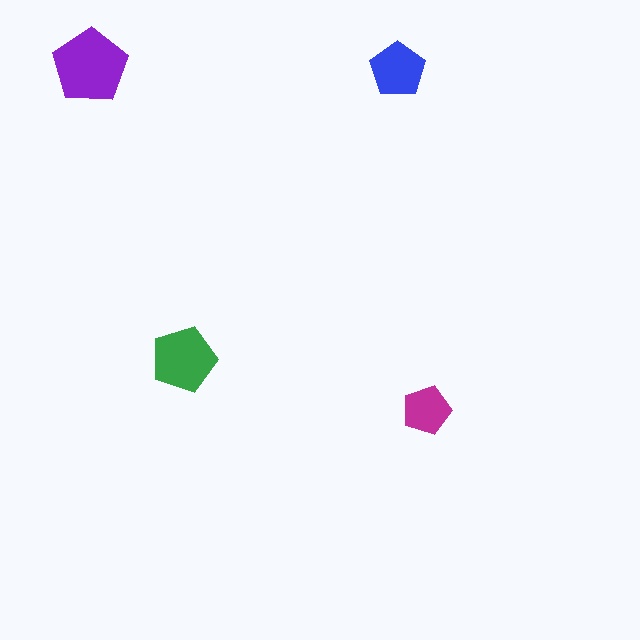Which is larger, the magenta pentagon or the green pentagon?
The green one.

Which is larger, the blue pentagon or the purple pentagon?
The purple one.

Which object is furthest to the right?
The magenta pentagon is rightmost.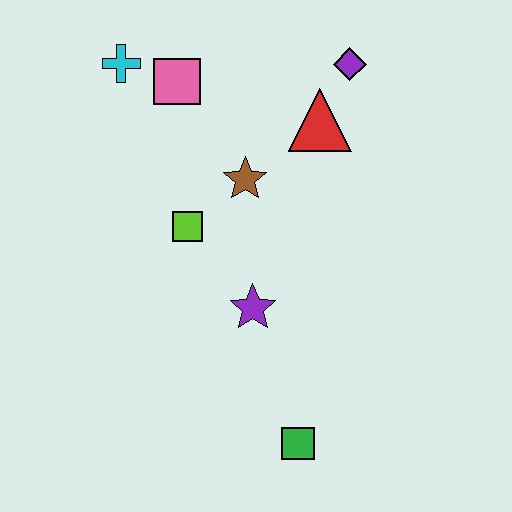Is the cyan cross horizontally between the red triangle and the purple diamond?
No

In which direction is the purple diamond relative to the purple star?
The purple diamond is above the purple star.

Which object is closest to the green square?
The purple star is closest to the green square.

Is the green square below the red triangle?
Yes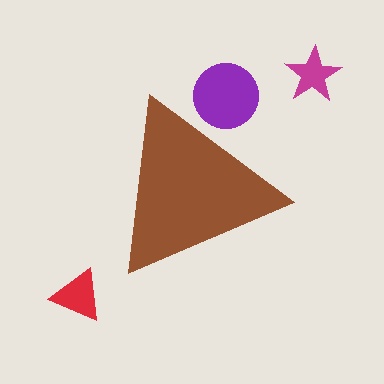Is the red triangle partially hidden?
No, the red triangle is fully visible.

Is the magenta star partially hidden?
No, the magenta star is fully visible.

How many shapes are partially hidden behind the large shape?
1 shape is partially hidden.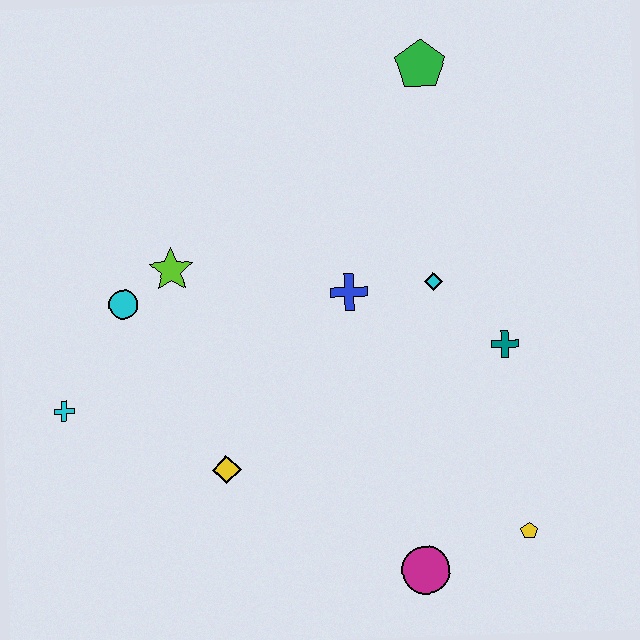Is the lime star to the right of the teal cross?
No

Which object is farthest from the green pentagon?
The magenta circle is farthest from the green pentagon.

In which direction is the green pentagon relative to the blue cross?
The green pentagon is above the blue cross.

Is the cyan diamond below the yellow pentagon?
No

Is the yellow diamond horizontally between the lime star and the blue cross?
Yes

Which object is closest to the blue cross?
The cyan diamond is closest to the blue cross.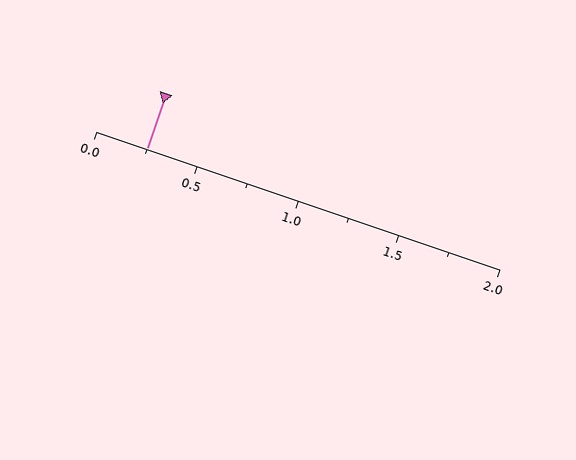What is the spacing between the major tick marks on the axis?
The major ticks are spaced 0.5 apart.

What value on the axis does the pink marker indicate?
The marker indicates approximately 0.25.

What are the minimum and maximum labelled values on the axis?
The axis runs from 0.0 to 2.0.